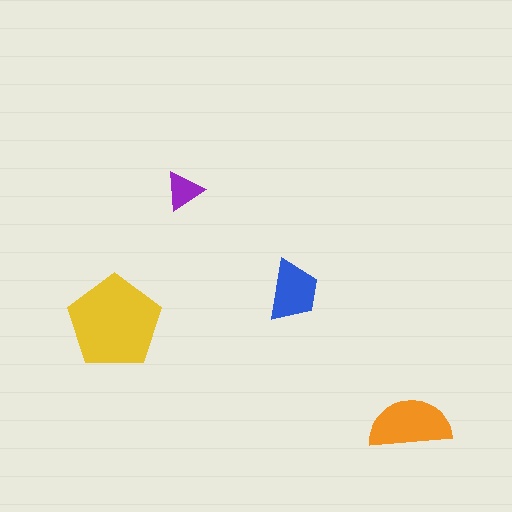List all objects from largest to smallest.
The yellow pentagon, the orange semicircle, the blue trapezoid, the purple triangle.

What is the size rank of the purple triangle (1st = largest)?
4th.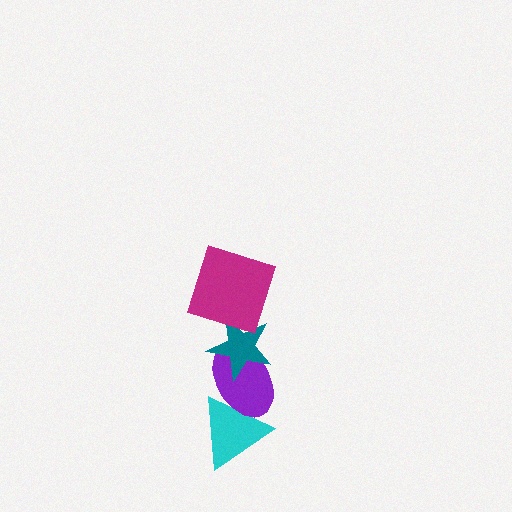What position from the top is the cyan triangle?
The cyan triangle is 4th from the top.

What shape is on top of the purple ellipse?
The teal star is on top of the purple ellipse.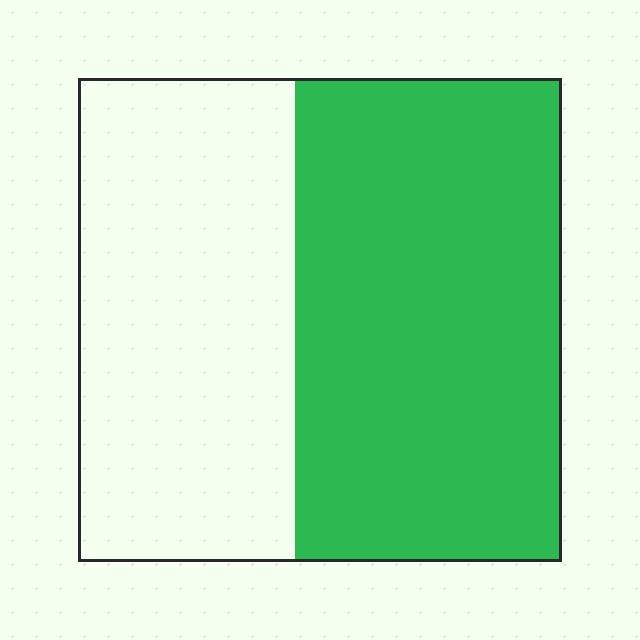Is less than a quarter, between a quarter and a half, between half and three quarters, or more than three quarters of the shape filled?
Between half and three quarters.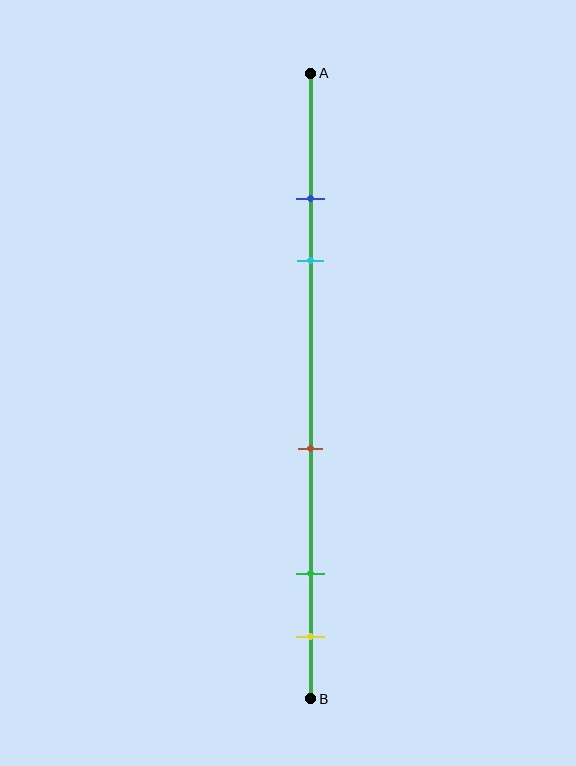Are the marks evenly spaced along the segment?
No, the marks are not evenly spaced.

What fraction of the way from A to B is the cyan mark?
The cyan mark is approximately 30% (0.3) of the way from A to B.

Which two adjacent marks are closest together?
The blue and cyan marks are the closest adjacent pair.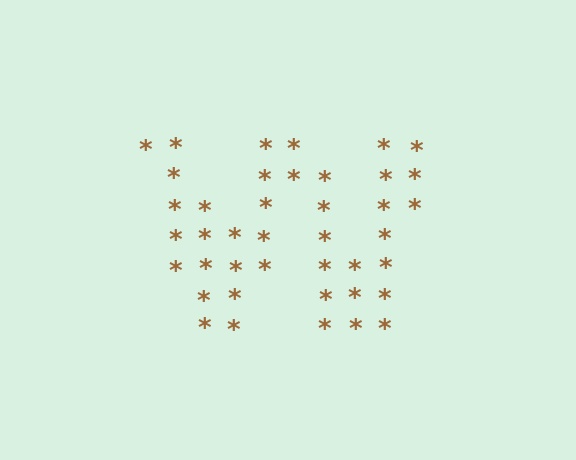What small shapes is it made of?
It is made of small asterisks.